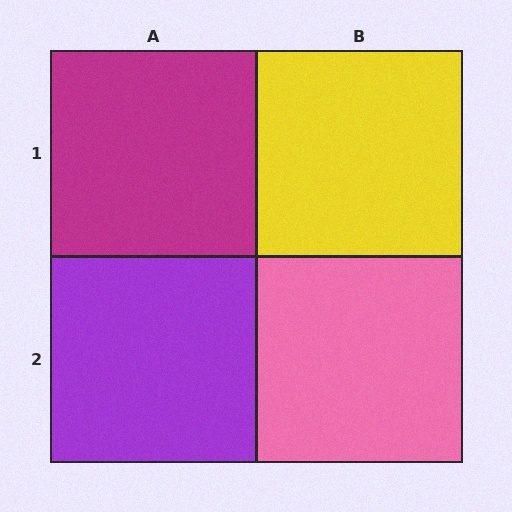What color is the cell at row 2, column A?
Purple.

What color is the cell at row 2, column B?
Pink.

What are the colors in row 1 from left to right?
Magenta, yellow.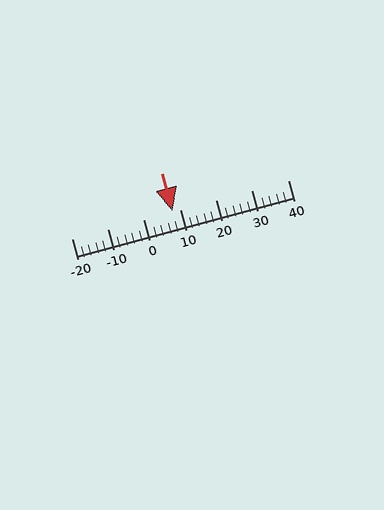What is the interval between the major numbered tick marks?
The major tick marks are spaced 10 units apart.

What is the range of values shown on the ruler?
The ruler shows values from -20 to 40.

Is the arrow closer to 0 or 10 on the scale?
The arrow is closer to 10.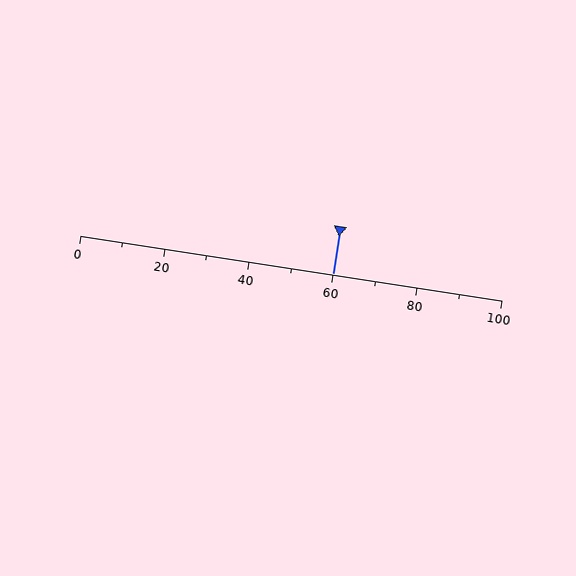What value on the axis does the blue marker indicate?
The marker indicates approximately 60.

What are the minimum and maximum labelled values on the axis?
The axis runs from 0 to 100.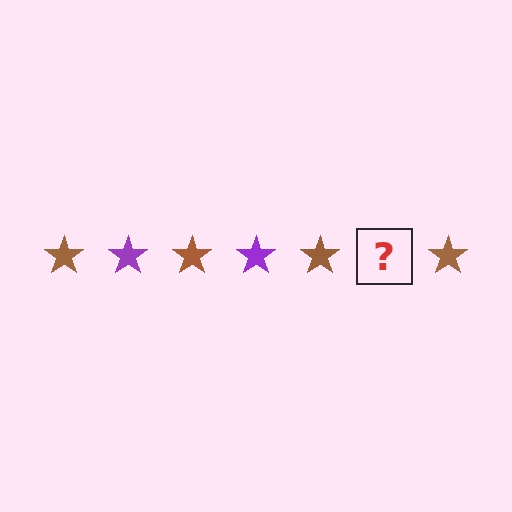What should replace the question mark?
The question mark should be replaced with a purple star.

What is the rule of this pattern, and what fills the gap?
The rule is that the pattern cycles through brown, purple stars. The gap should be filled with a purple star.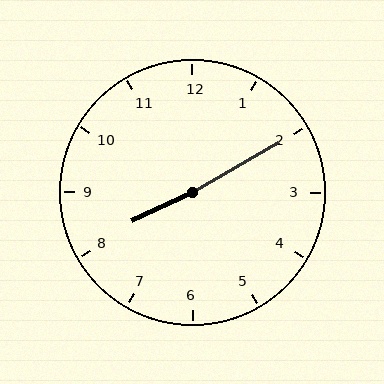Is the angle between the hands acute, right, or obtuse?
It is obtuse.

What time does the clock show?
8:10.